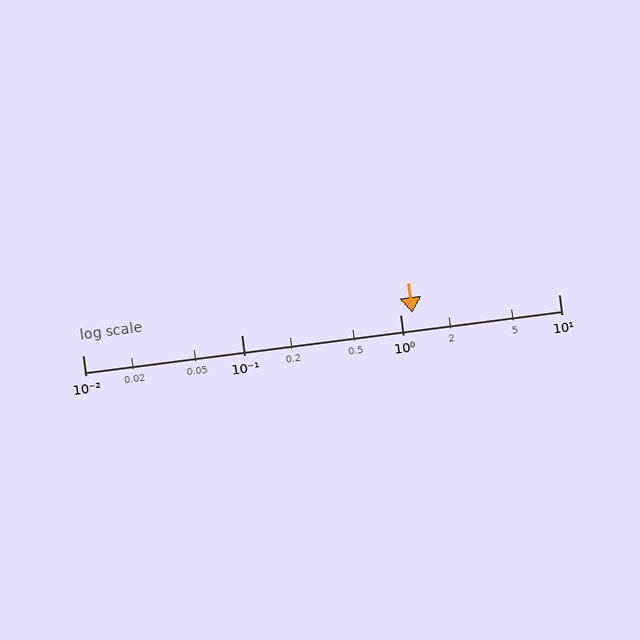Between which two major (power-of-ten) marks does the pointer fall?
The pointer is between 1 and 10.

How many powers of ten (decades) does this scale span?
The scale spans 3 decades, from 0.01 to 10.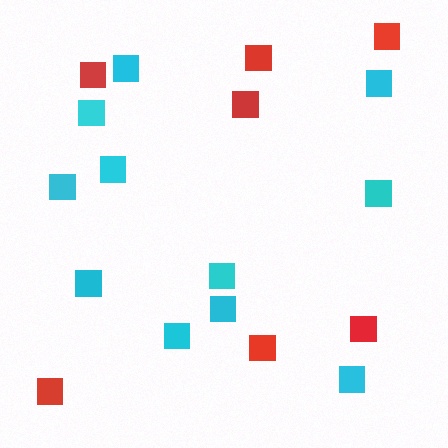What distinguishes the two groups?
There are 2 groups: one group of cyan squares (11) and one group of red squares (7).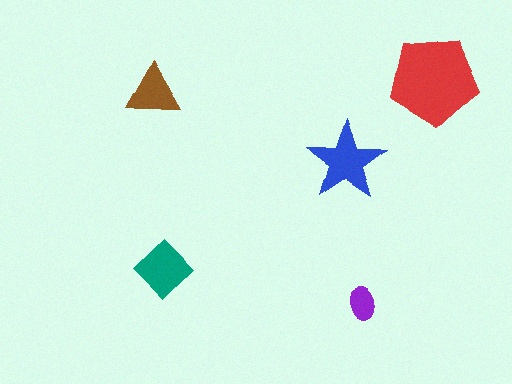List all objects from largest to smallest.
The red pentagon, the blue star, the teal diamond, the brown triangle, the purple ellipse.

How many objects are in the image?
There are 5 objects in the image.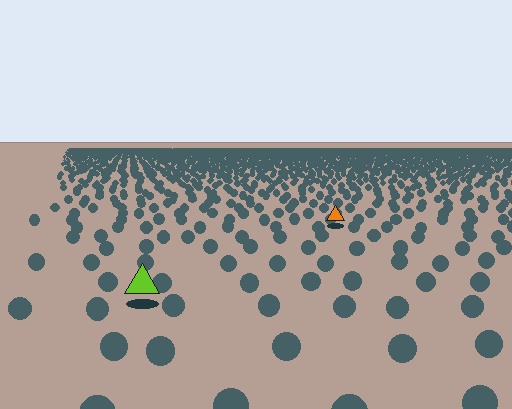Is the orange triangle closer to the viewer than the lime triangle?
No. The lime triangle is closer — you can tell from the texture gradient: the ground texture is coarser near it.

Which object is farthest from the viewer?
The orange triangle is farthest from the viewer. It appears smaller and the ground texture around it is denser.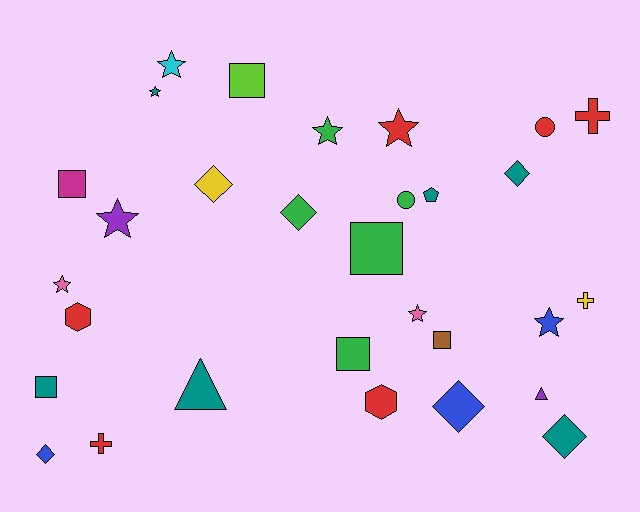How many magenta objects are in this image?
There is 1 magenta object.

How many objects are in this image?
There are 30 objects.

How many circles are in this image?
There are 2 circles.